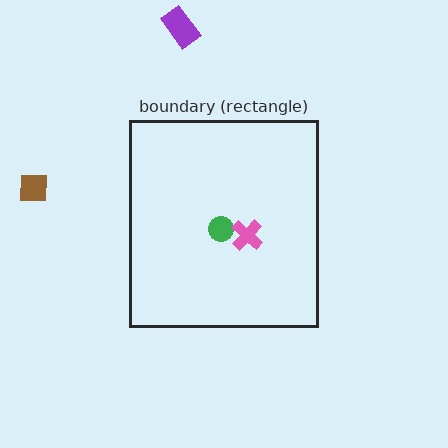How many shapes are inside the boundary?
2 inside, 2 outside.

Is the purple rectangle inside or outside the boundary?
Outside.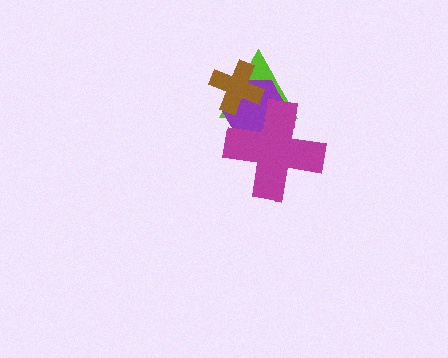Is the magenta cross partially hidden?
No, no other shape covers it.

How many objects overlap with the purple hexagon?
3 objects overlap with the purple hexagon.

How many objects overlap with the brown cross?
2 objects overlap with the brown cross.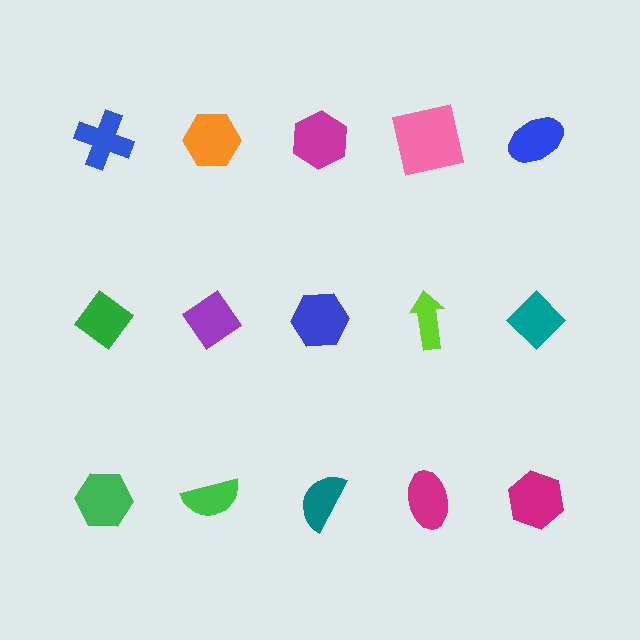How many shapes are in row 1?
5 shapes.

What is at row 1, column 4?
A pink square.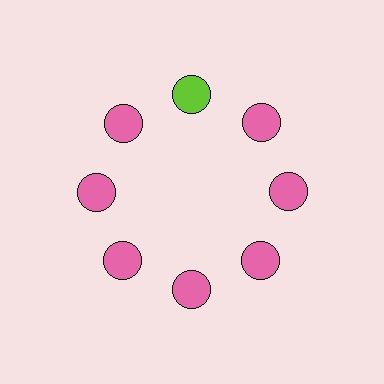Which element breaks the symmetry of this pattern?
The lime circle at roughly the 12 o'clock position breaks the symmetry. All other shapes are pink circles.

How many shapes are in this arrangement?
There are 8 shapes arranged in a ring pattern.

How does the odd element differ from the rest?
It has a different color: lime instead of pink.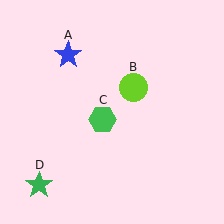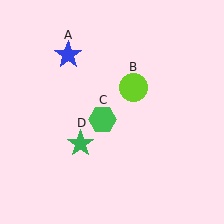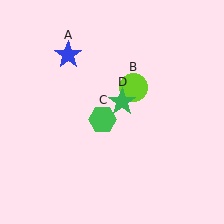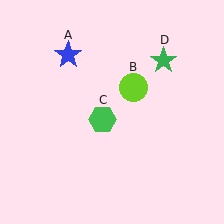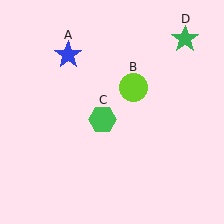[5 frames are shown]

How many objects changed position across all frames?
1 object changed position: green star (object D).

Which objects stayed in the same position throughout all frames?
Blue star (object A) and lime circle (object B) and green hexagon (object C) remained stationary.